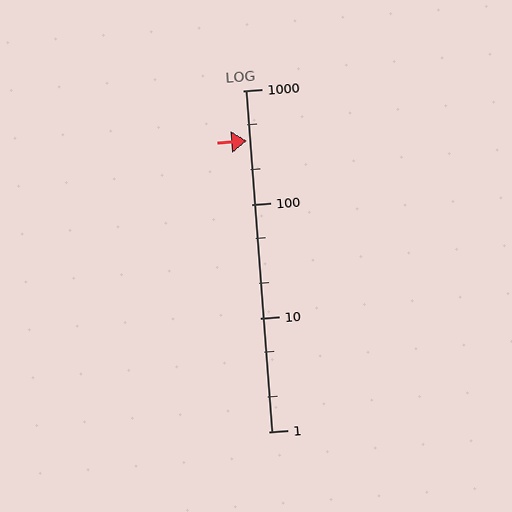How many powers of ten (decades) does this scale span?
The scale spans 3 decades, from 1 to 1000.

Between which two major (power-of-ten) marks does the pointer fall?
The pointer is between 100 and 1000.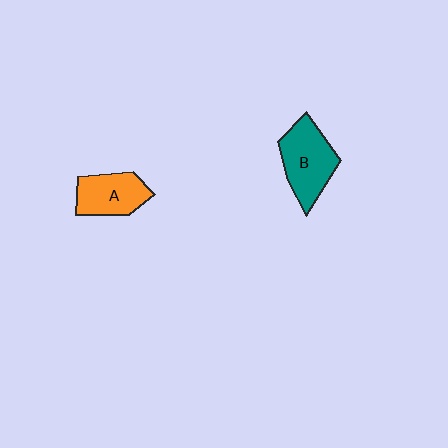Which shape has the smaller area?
Shape A (orange).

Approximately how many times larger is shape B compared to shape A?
Approximately 1.3 times.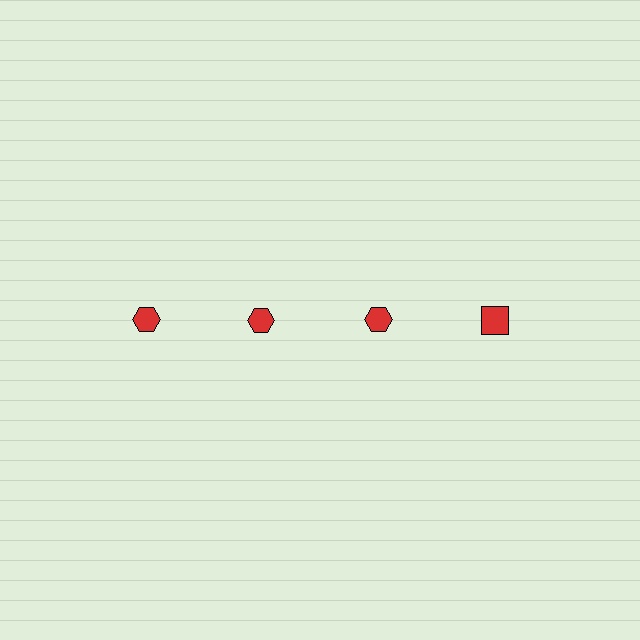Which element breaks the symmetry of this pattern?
The red square in the top row, second from right column breaks the symmetry. All other shapes are red hexagons.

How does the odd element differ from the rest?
It has a different shape: square instead of hexagon.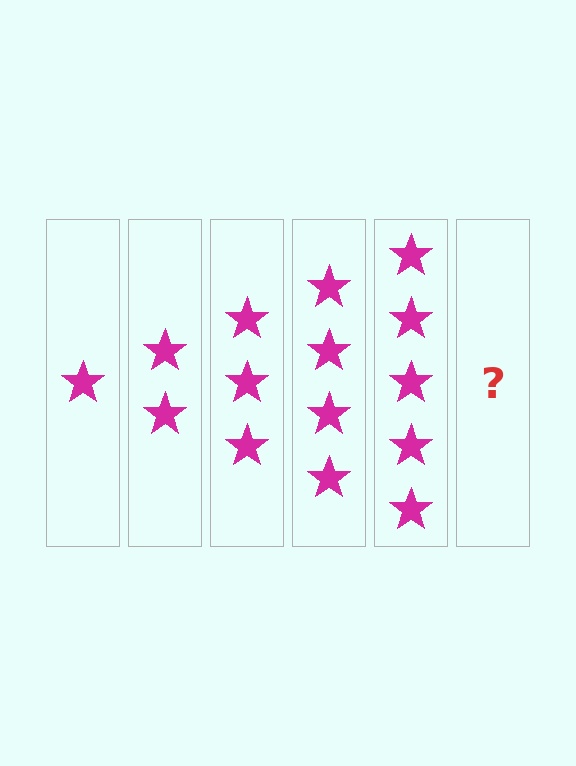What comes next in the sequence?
The next element should be 6 stars.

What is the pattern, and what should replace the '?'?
The pattern is that each step adds one more star. The '?' should be 6 stars.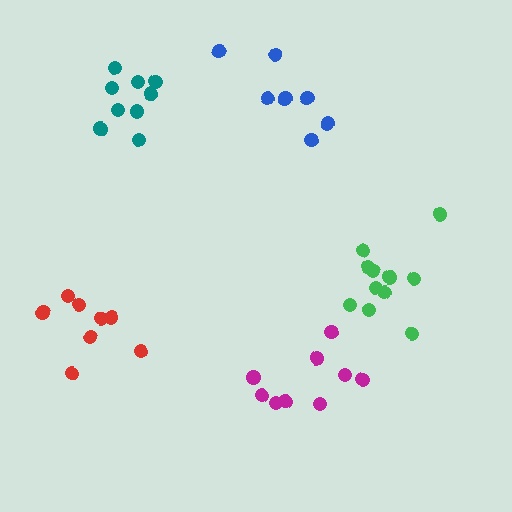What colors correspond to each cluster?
The clusters are colored: magenta, teal, blue, red, green.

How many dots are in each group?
Group 1: 9 dots, Group 2: 9 dots, Group 3: 7 dots, Group 4: 8 dots, Group 5: 11 dots (44 total).